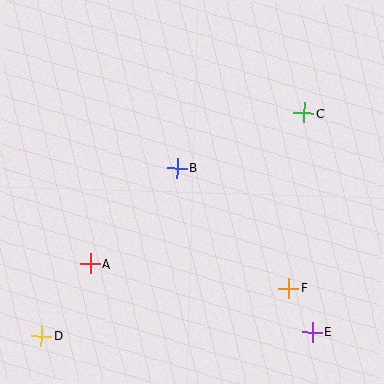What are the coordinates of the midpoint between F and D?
The midpoint between F and D is at (165, 312).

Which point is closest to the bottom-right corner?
Point E is closest to the bottom-right corner.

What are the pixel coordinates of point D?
Point D is at (42, 336).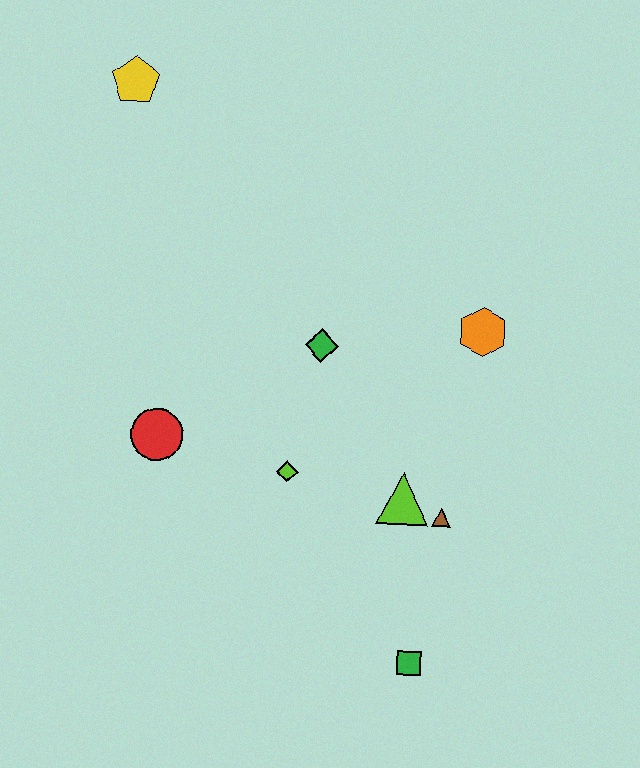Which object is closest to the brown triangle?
The lime triangle is closest to the brown triangle.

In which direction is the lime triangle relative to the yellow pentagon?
The lime triangle is below the yellow pentagon.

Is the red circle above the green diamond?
No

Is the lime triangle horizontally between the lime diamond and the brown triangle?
Yes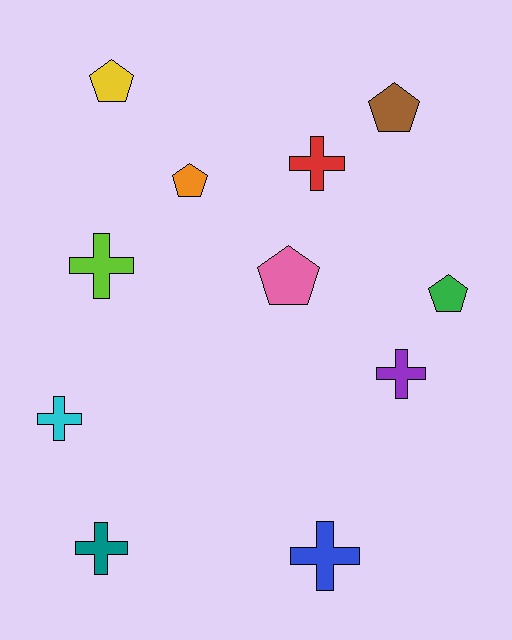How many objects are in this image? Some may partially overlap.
There are 11 objects.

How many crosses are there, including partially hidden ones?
There are 6 crosses.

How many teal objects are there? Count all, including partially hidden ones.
There is 1 teal object.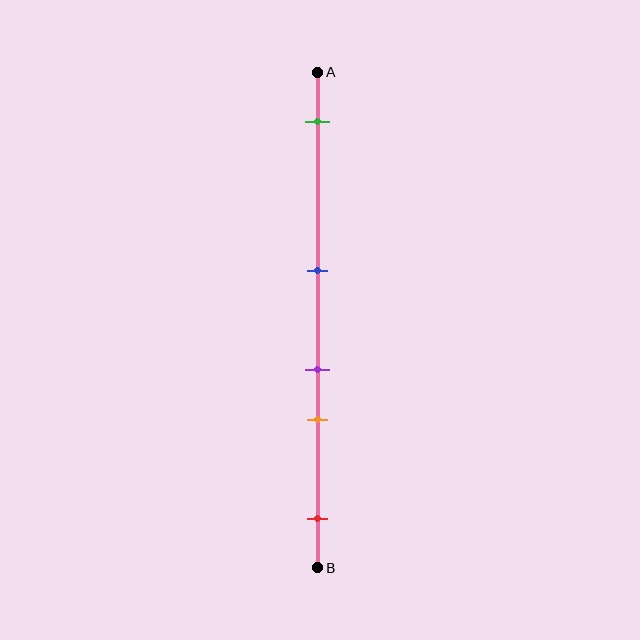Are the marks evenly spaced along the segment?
No, the marks are not evenly spaced.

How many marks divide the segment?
There are 5 marks dividing the segment.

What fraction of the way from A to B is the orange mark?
The orange mark is approximately 70% (0.7) of the way from A to B.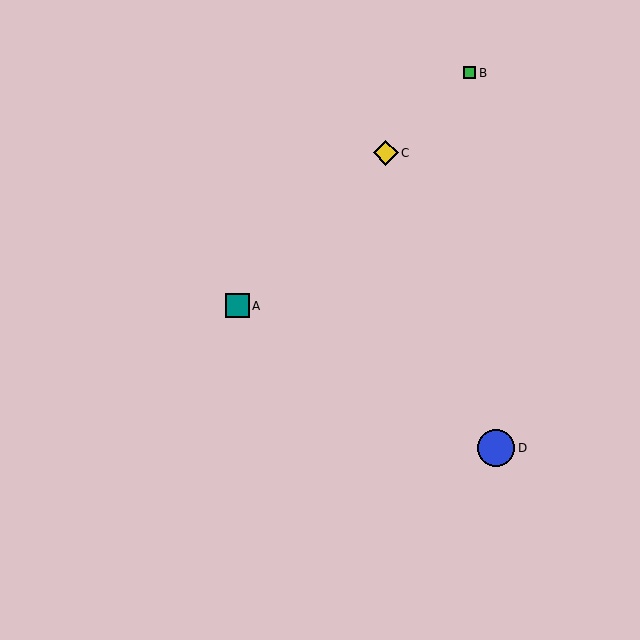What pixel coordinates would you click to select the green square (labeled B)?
Click at (470, 73) to select the green square B.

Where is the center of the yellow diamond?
The center of the yellow diamond is at (386, 153).